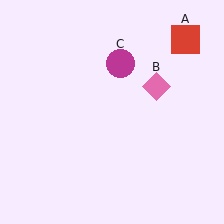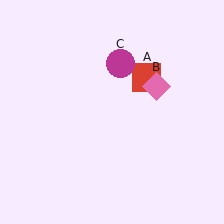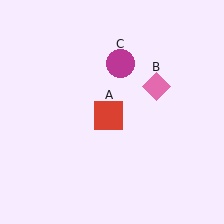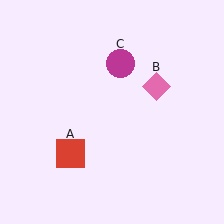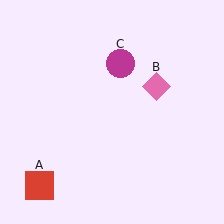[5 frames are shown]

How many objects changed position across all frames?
1 object changed position: red square (object A).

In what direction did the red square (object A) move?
The red square (object A) moved down and to the left.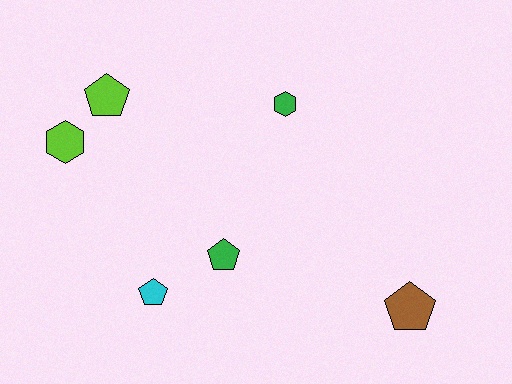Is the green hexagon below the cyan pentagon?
No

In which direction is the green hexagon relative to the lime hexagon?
The green hexagon is to the right of the lime hexagon.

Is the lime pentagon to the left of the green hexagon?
Yes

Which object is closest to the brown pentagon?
The green pentagon is closest to the brown pentagon.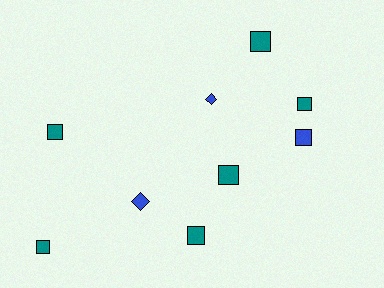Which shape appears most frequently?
Square, with 7 objects.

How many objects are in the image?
There are 9 objects.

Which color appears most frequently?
Teal, with 6 objects.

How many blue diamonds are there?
There are 2 blue diamonds.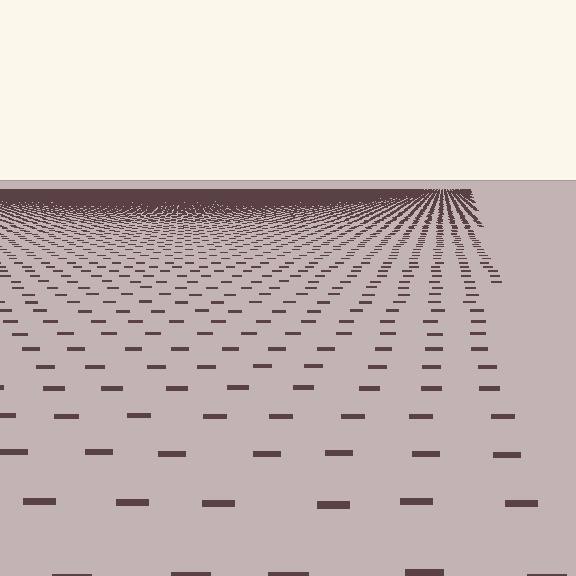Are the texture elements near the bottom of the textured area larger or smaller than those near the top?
Larger. Near the bottom, elements are closer to the viewer and appear at a bigger on-screen size.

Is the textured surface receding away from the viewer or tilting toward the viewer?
The surface is receding away from the viewer. Texture elements get smaller and denser toward the top.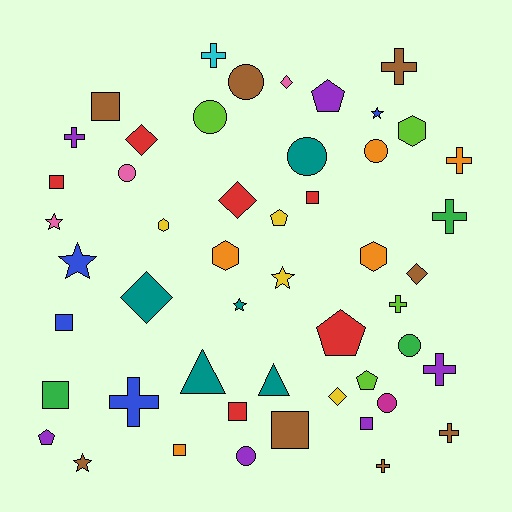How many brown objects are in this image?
There are 8 brown objects.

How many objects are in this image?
There are 50 objects.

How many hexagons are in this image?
There are 4 hexagons.